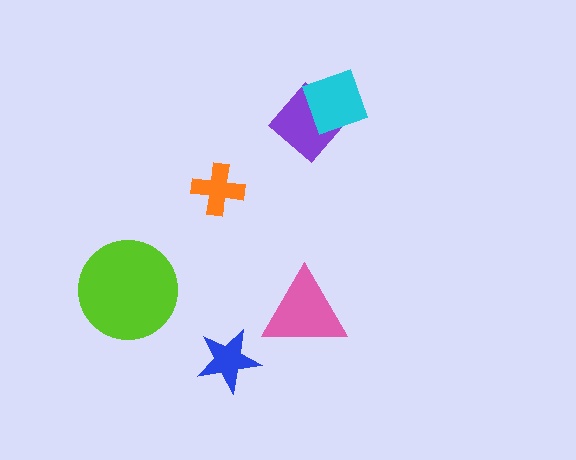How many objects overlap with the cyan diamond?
1 object overlaps with the cyan diamond.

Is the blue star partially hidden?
No, no other shape covers it.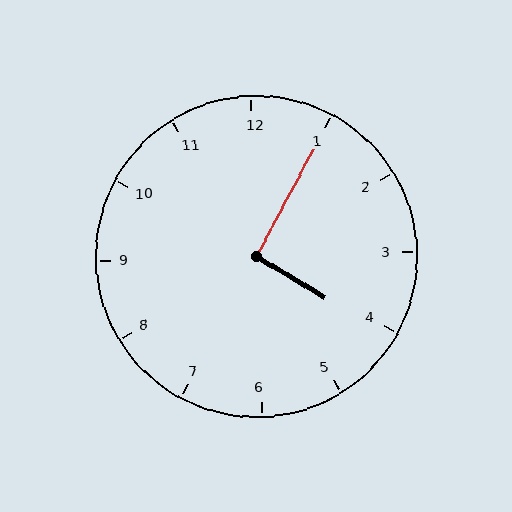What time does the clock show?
4:05.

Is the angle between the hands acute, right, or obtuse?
It is right.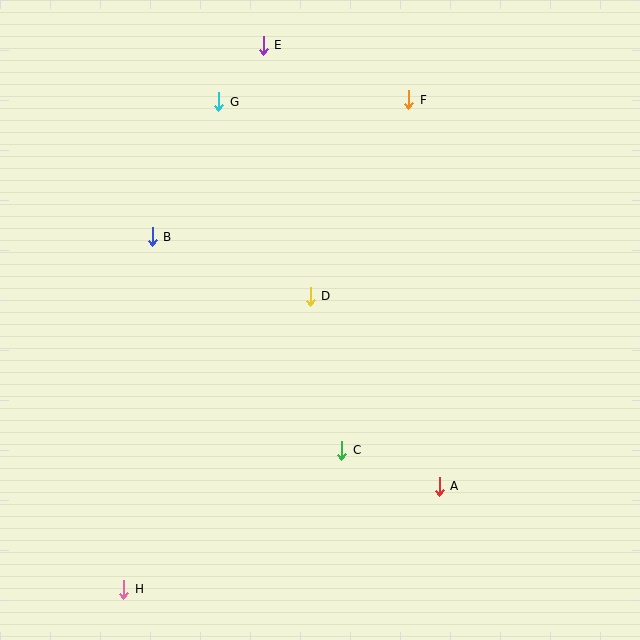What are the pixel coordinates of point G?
Point G is at (218, 102).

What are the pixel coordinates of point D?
Point D is at (310, 296).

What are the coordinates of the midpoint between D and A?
The midpoint between D and A is at (375, 391).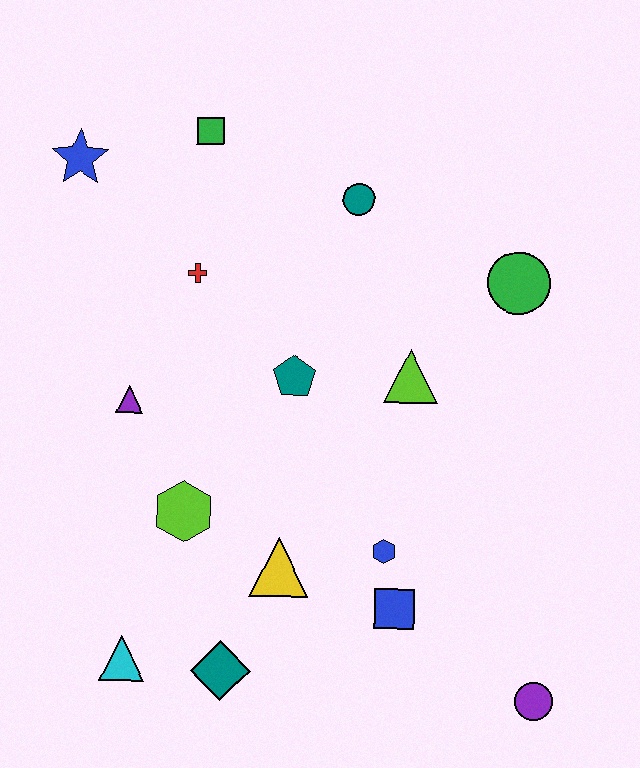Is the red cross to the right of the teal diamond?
No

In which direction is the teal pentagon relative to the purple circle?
The teal pentagon is above the purple circle.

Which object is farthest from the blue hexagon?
The blue star is farthest from the blue hexagon.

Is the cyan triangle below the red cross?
Yes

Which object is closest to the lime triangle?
The teal pentagon is closest to the lime triangle.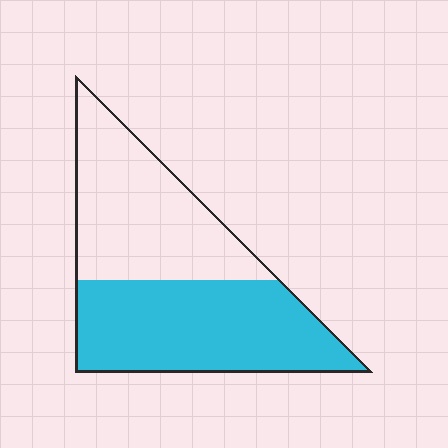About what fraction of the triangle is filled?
About one half (1/2).